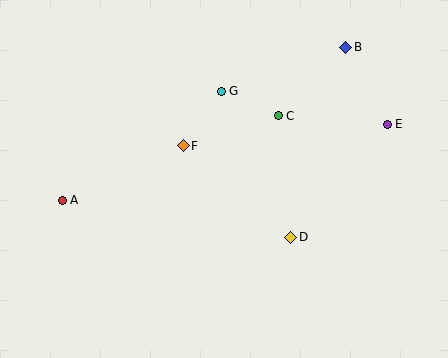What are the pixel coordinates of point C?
Point C is at (278, 116).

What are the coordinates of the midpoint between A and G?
The midpoint between A and G is at (142, 146).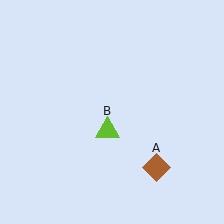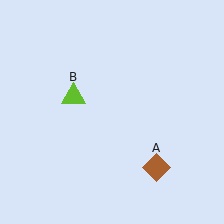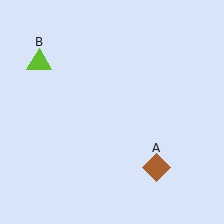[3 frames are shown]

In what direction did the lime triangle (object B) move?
The lime triangle (object B) moved up and to the left.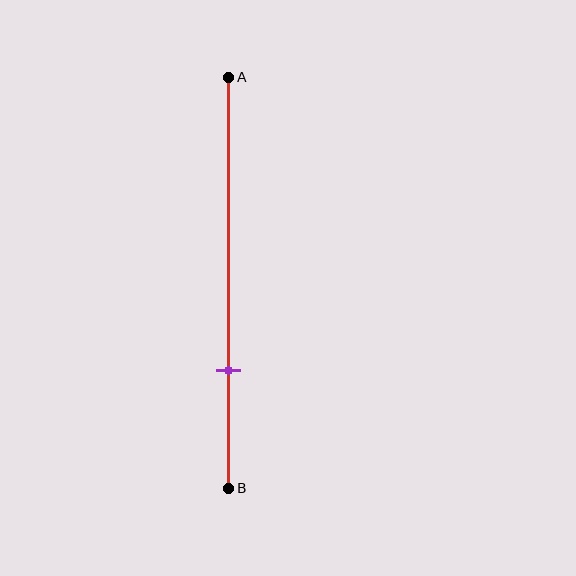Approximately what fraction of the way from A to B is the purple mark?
The purple mark is approximately 70% of the way from A to B.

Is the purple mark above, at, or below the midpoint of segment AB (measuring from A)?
The purple mark is below the midpoint of segment AB.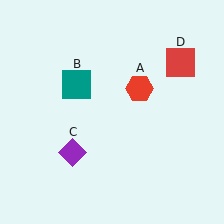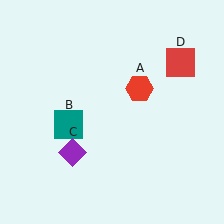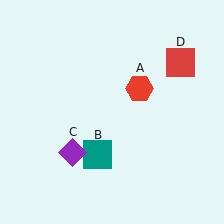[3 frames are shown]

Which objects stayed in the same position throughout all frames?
Red hexagon (object A) and purple diamond (object C) and red square (object D) remained stationary.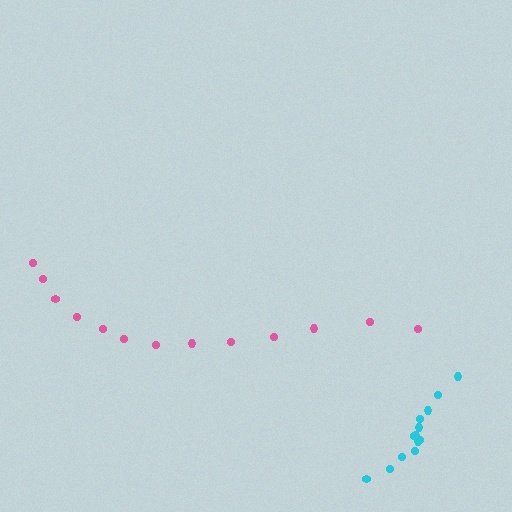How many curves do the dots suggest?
There are 2 distinct paths.